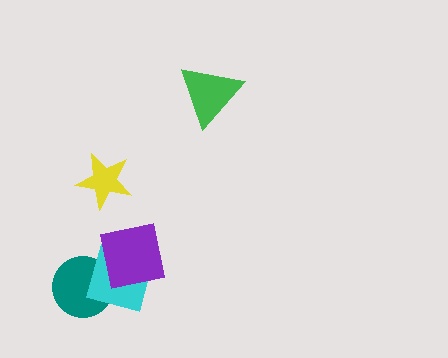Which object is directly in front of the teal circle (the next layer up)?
The cyan diamond is directly in front of the teal circle.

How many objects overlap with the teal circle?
2 objects overlap with the teal circle.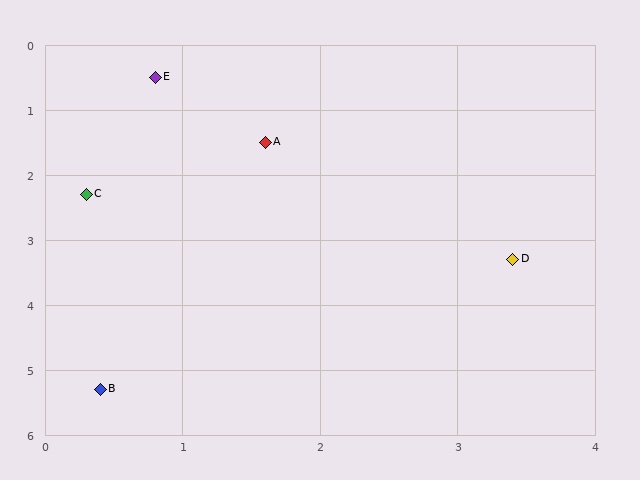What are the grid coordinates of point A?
Point A is at approximately (1.6, 1.5).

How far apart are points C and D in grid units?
Points C and D are about 3.3 grid units apart.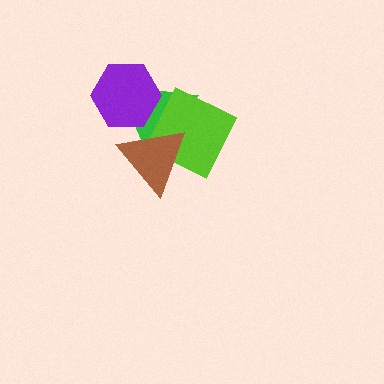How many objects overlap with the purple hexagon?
1 object overlaps with the purple hexagon.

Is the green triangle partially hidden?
Yes, it is partially covered by another shape.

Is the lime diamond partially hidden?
Yes, it is partially covered by another shape.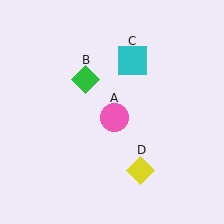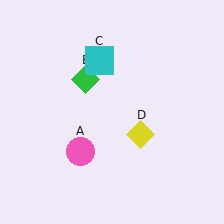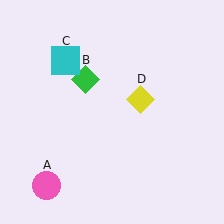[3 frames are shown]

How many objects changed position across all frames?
3 objects changed position: pink circle (object A), cyan square (object C), yellow diamond (object D).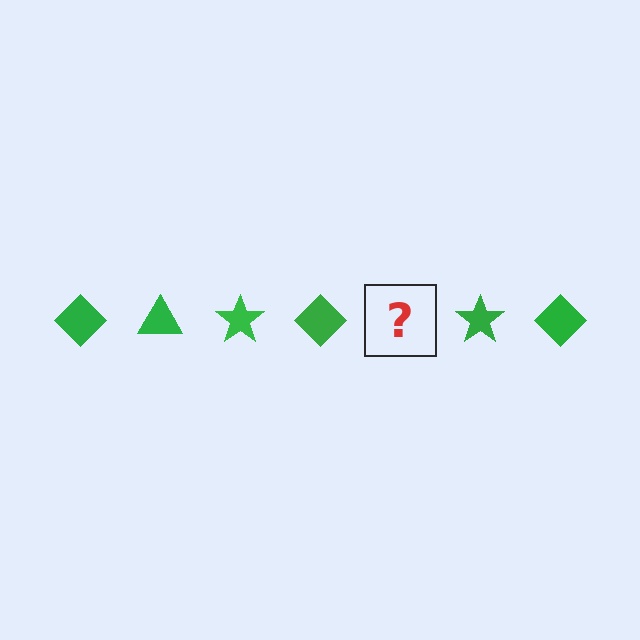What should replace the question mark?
The question mark should be replaced with a green triangle.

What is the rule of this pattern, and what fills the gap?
The rule is that the pattern cycles through diamond, triangle, star shapes in green. The gap should be filled with a green triangle.